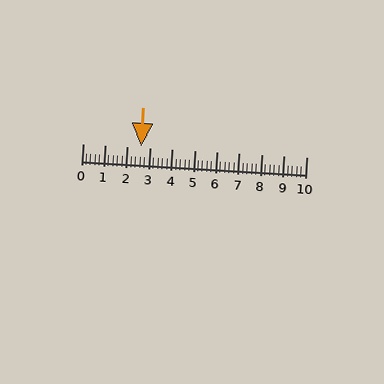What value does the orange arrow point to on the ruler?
The orange arrow points to approximately 2.6.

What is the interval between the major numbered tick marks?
The major tick marks are spaced 1 units apart.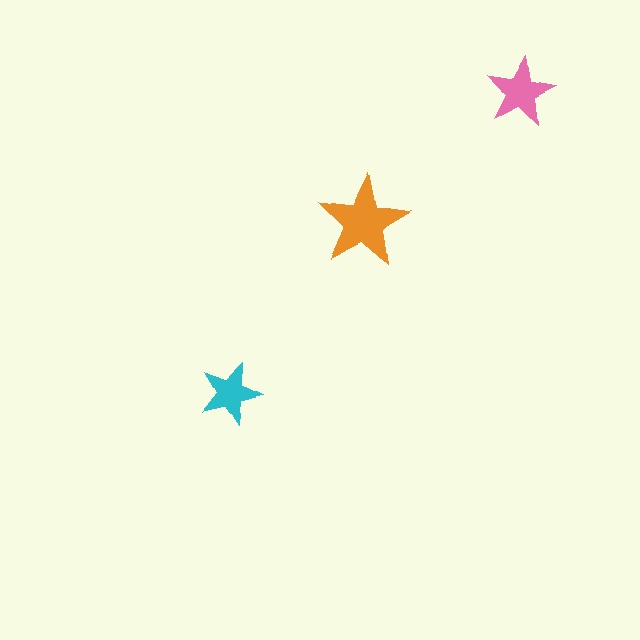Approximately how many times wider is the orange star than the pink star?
About 1.5 times wider.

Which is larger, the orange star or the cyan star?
The orange one.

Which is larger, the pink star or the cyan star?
The pink one.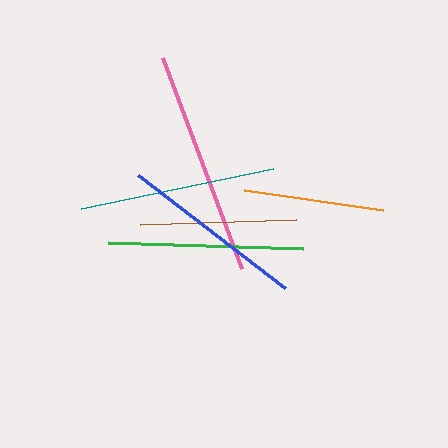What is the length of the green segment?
The green segment is approximately 196 pixels long.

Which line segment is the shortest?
The orange line is the shortest at approximately 140 pixels.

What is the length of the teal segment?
The teal segment is approximately 195 pixels long.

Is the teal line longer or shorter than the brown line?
The teal line is longer than the brown line.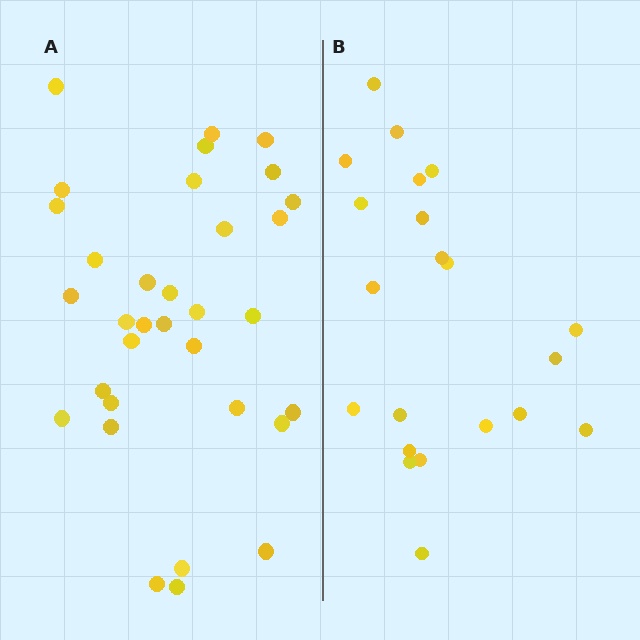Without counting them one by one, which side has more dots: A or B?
Region A (the left region) has more dots.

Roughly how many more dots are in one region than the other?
Region A has roughly 12 or so more dots than region B.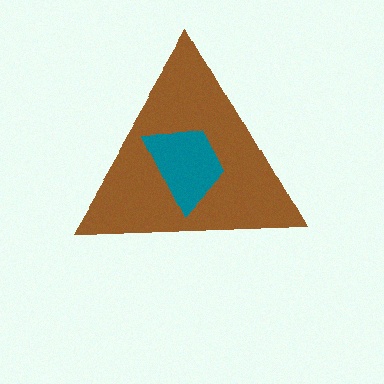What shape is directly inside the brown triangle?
The teal trapezoid.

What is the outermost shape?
The brown triangle.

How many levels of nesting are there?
2.